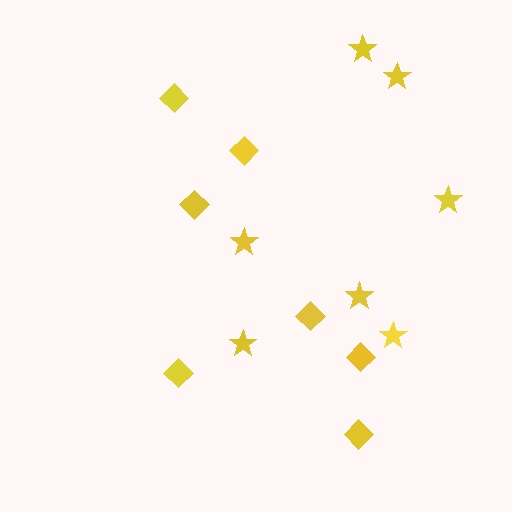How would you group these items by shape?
There are 2 groups: one group of stars (7) and one group of diamonds (7).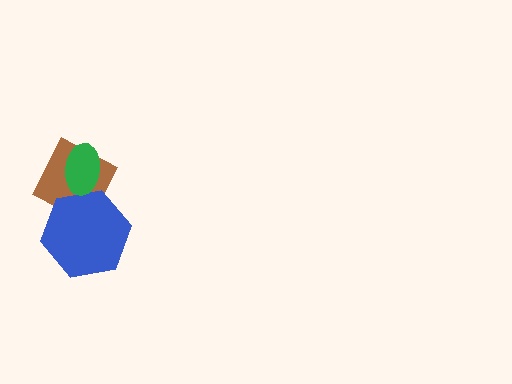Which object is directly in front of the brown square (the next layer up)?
The blue hexagon is directly in front of the brown square.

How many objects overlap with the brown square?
2 objects overlap with the brown square.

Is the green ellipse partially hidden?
No, no other shape covers it.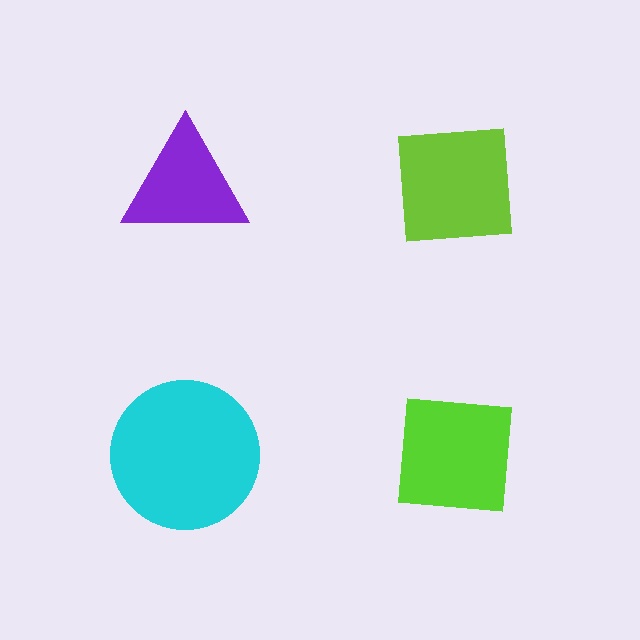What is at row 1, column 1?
A purple triangle.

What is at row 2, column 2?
A lime square.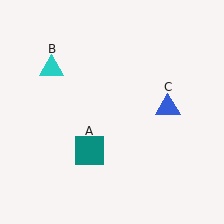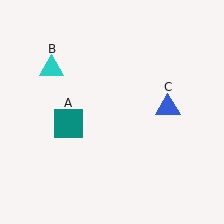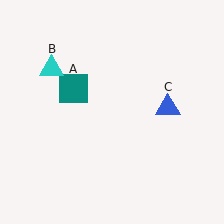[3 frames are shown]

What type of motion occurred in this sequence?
The teal square (object A) rotated clockwise around the center of the scene.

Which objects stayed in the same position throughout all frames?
Cyan triangle (object B) and blue triangle (object C) remained stationary.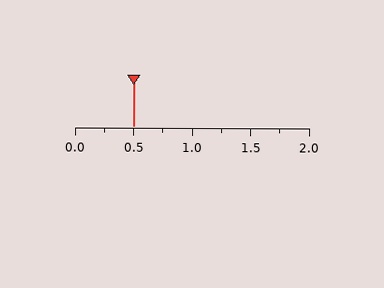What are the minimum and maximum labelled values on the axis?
The axis runs from 0.0 to 2.0.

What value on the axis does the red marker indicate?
The marker indicates approximately 0.5.